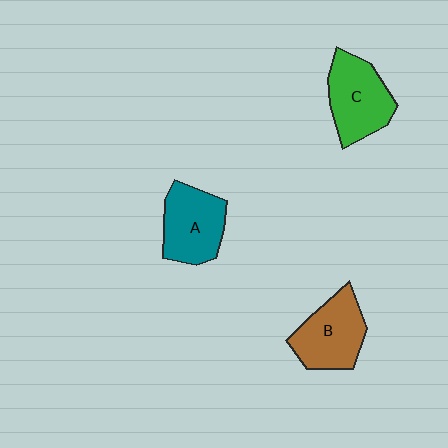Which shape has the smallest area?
Shape A (teal).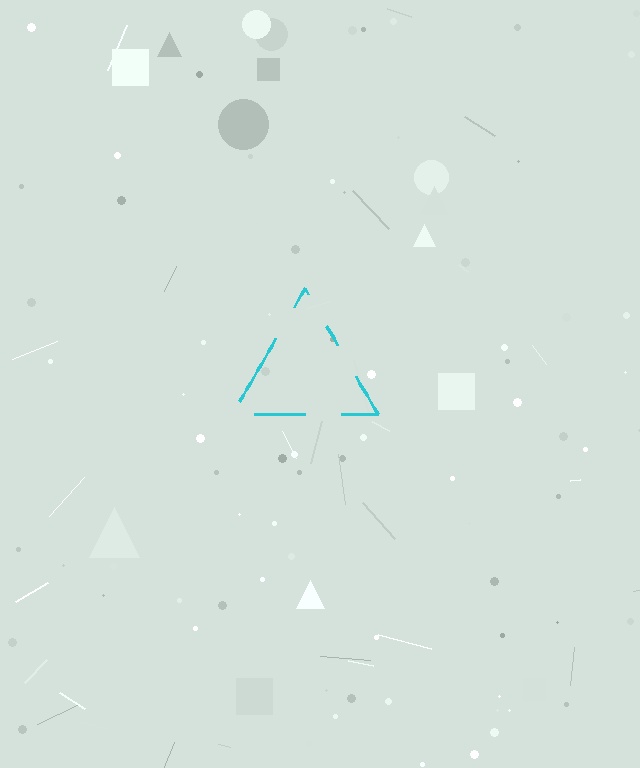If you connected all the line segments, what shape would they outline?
They would outline a triangle.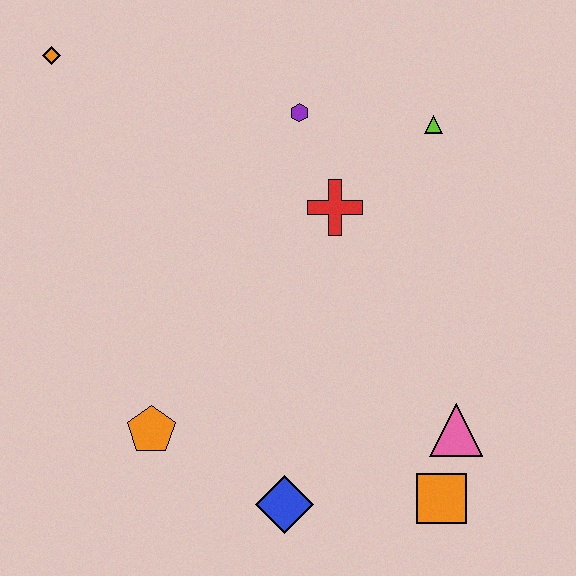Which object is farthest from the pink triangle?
The orange diamond is farthest from the pink triangle.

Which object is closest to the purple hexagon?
The red cross is closest to the purple hexagon.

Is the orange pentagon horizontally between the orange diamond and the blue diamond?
Yes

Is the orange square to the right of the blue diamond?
Yes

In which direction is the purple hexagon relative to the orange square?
The purple hexagon is above the orange square.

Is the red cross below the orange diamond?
Yes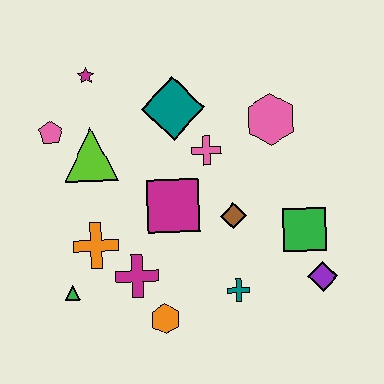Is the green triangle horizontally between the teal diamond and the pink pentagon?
Yes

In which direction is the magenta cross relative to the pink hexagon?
The magenta cross is below the pink hexagon.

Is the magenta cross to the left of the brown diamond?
Yes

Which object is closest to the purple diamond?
The green square is closest to the purple diamond.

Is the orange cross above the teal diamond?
No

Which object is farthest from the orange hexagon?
The magenta star is farthest from the orange hexagon.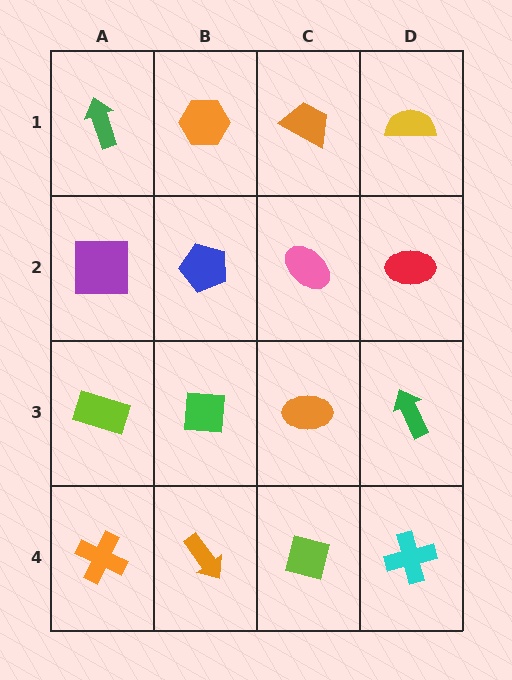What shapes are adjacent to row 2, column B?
An orange hexagon (row 1, column B), a green square (row 3, column B), a purple square (row 2, column A), a pink ellipse (row 2, column C).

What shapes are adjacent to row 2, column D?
A yellow semicircle (row 1, column D), a green arrow (row 3, column D), a pink ellipse (row 2, column C).